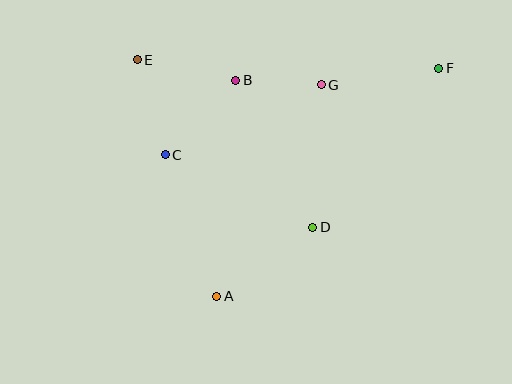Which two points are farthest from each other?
Points A and F are farthest from each other.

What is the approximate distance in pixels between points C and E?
The distance between C and E is approximately 99 pixels.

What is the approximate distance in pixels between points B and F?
The distance between B and F is approximately 203 pixels.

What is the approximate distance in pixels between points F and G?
The distance between F and G is approximately 119 pixels.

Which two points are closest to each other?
Points B and G are closest to each other.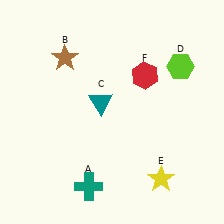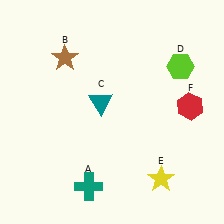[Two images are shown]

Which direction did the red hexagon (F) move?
The red hexagon (F) moved right.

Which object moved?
The red hexagon (F) moved right.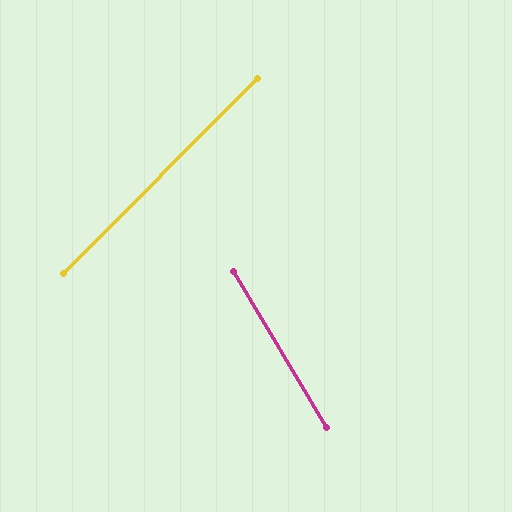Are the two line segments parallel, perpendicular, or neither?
Neither parallel nor perpendicular — they differ by about 76°.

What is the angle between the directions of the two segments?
Approximately 76 degrees.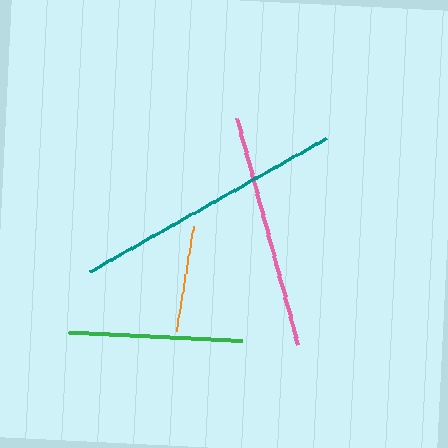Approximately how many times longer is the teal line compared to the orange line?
The teal line is approximately 2.6 times the length of the orange line.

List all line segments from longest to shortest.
From longest to shortest: teal, pink, green, orange.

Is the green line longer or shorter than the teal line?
The teal line is longer than the green line.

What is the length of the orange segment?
The orange segment is approximately 106 pixels long.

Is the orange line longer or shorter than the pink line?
The pink line is longer than the orange line.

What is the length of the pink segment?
The pink segment is approximately 234 pixels long.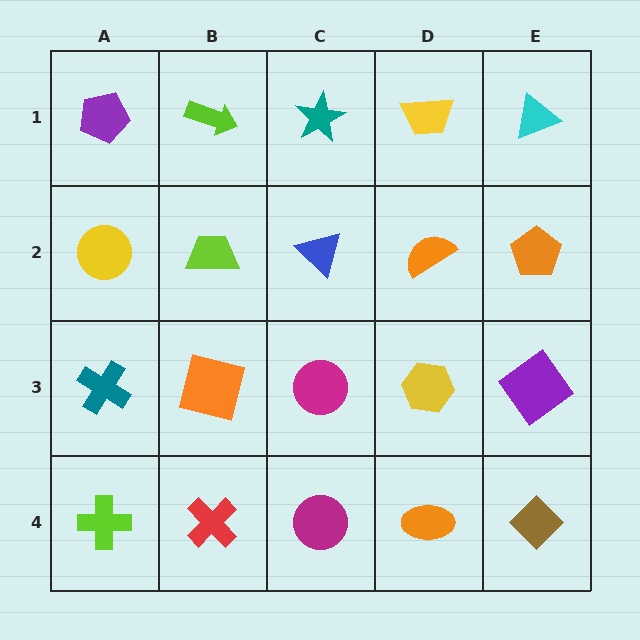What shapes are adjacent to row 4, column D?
A yellow hexagon (row 3, column D), a magenta circle (row 4, column C), a brown diamond (row 4, column E).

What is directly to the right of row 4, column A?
A red cross.